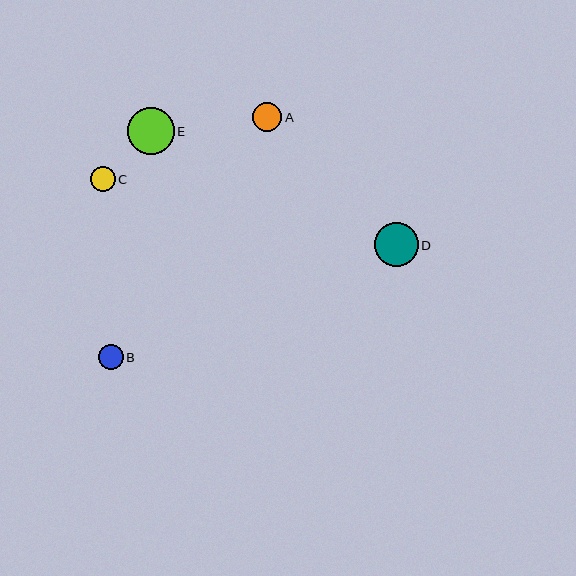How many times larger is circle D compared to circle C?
Circle D is approximately 1.8 times the size of circle C.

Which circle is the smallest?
Circle C is the smallest with a size of approximately 24 pixels.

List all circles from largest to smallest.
From largest to smallest: E, D, A, B, C.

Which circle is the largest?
Circle E is the largest with a size of approximately 47 pixels.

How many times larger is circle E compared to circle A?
Circle E is approximately 1.6 times the size of circle A.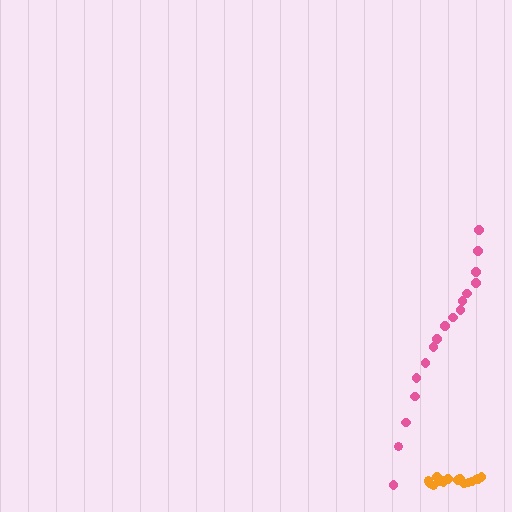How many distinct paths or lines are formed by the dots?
There are 2 distinct paths.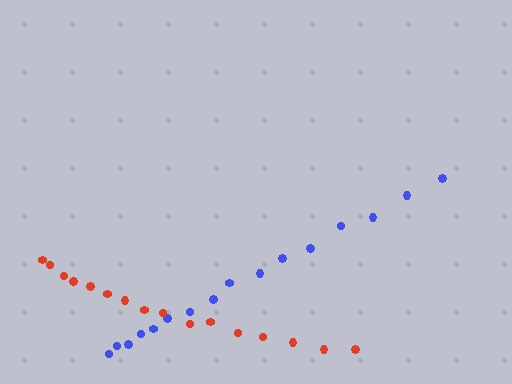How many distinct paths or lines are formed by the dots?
There are 2 distinct paths.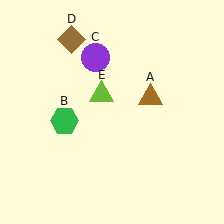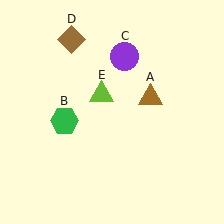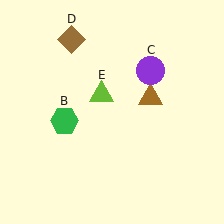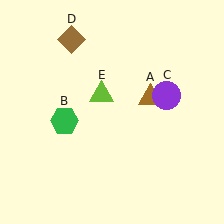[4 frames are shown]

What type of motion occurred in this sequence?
The purple circle (object C) rotated clockwise around the center of the scene.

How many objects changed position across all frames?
1 object changed position: purple circle (object C).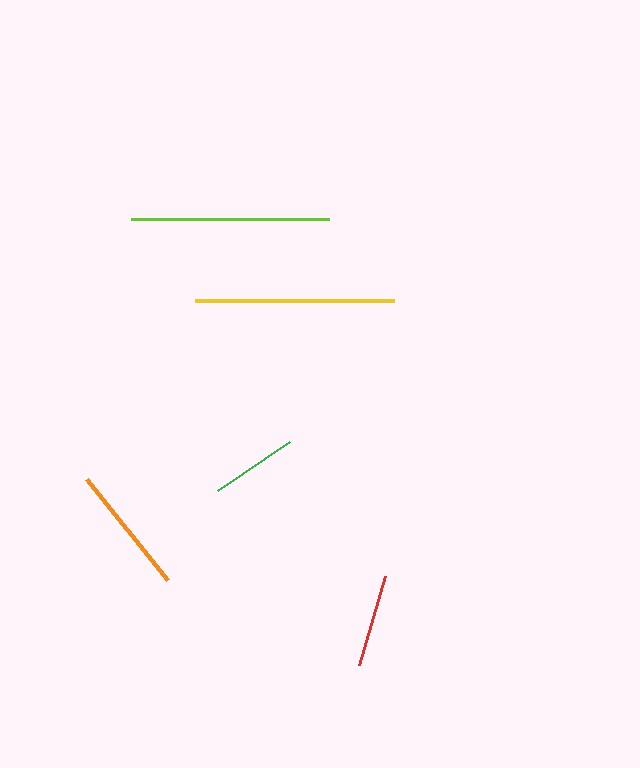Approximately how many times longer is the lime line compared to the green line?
The lime line is approximately 2.3 times the length of the green line.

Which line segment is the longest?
The yellow line is the longest at approximately 199 pixels.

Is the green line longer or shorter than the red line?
The red line is longer than the green line.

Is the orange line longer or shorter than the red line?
The orange line is longer than the red line.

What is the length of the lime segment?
The lime segment is approximately 198 pixels long.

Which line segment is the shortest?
The green line is the shortest at approximately 87 pixels.